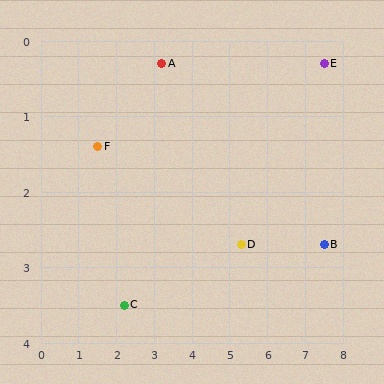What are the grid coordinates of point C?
Point C is at approximately (2.2, 3.5).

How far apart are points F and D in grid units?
Points F and D are about 4.0 grid units apart.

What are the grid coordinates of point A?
Point A is at approximately (3.2, 0.3).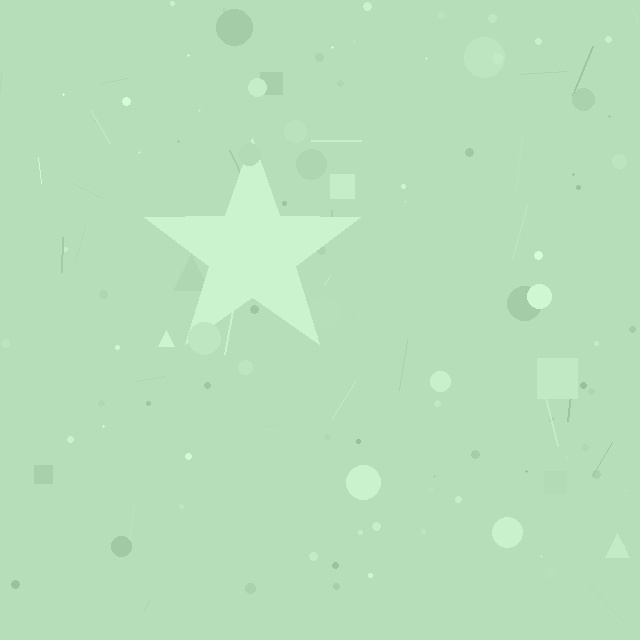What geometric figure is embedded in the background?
A star is embedded in the background.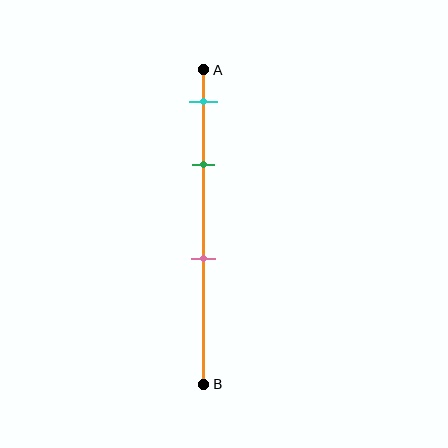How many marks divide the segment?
There are 3 marks dividing the segment.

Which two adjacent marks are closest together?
The cyan and green marks are the closest adjacent pair.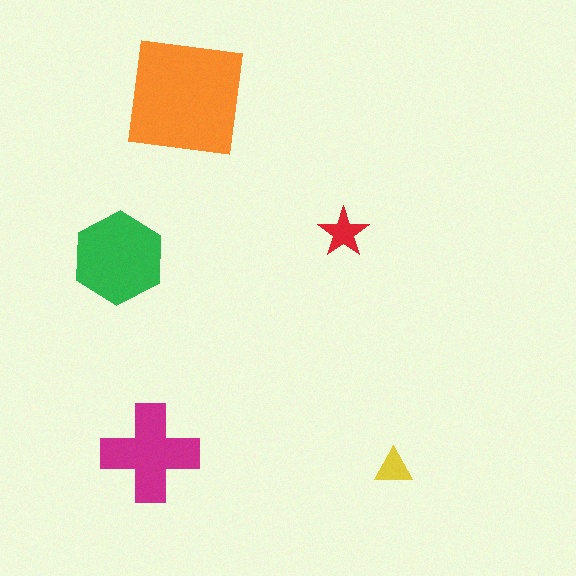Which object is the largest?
The orange square.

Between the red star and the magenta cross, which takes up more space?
The magenta cross.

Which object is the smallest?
The yellow triangle.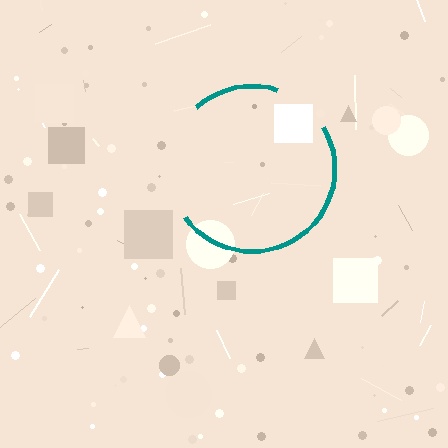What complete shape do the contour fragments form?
The contour fragments form a circle.